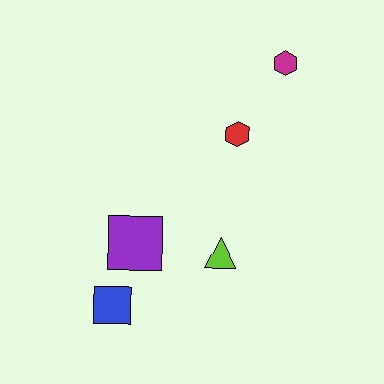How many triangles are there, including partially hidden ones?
There is 1 triangle.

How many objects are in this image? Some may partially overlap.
There are 5 objects.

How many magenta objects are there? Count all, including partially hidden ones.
There is 1 magenta object.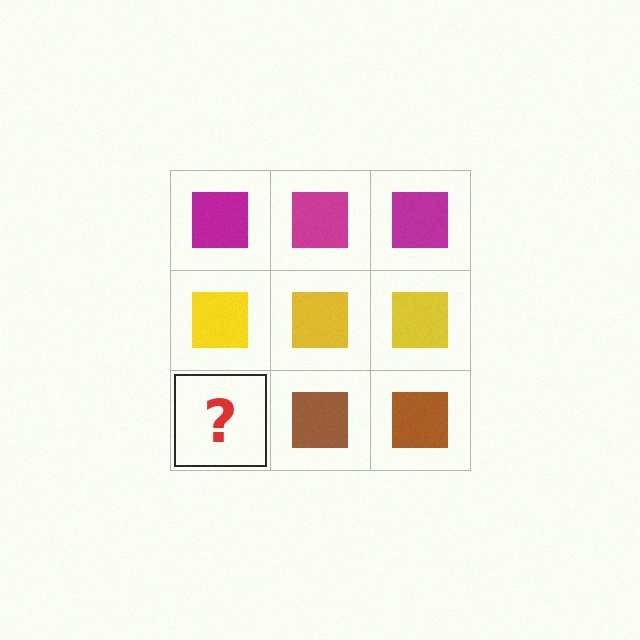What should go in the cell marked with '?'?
The missing cell should contain a brown square.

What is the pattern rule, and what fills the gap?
The rule is that each row has a consistent color. The gap should be filled with a brown square.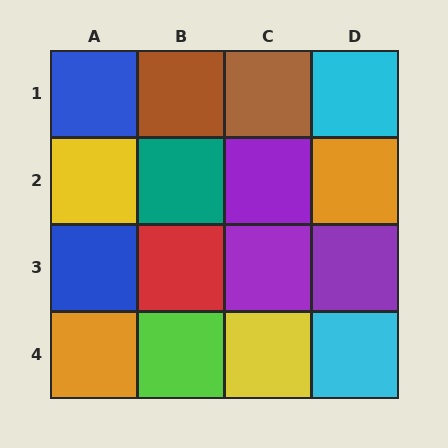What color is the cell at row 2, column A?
Yellow.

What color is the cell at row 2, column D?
Orange.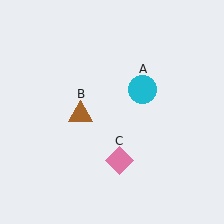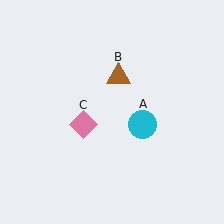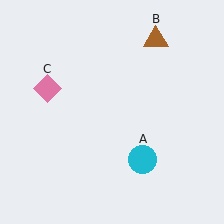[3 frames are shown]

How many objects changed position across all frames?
3 objects changed position: cyan circle (object A), brown triangle (object B), pink diamond (object C).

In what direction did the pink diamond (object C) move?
The pink diamond (object C) moved up and to the left.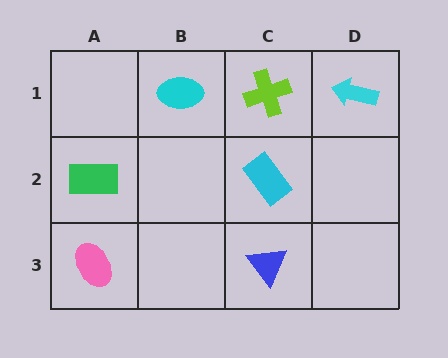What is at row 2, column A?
A green rectangle.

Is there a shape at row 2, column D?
No, that cell is empty.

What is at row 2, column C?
A cyan rectangle.